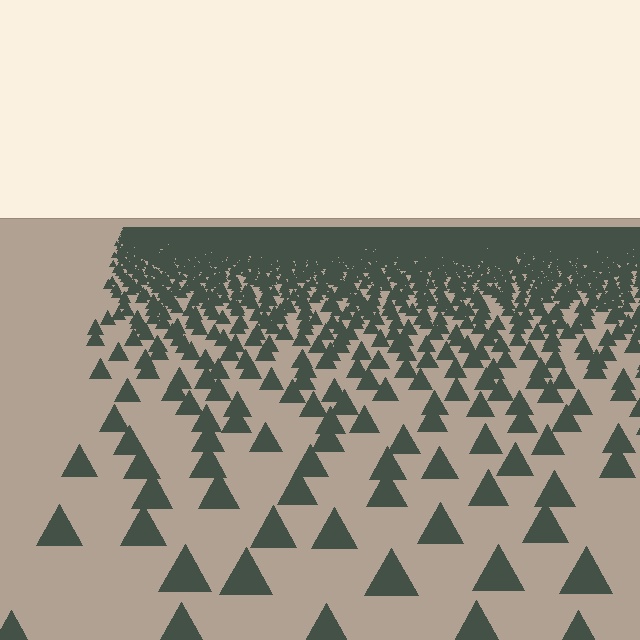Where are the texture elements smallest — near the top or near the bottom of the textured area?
Near the top.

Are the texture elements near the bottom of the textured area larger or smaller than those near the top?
Larger. Near the bottom, elements are closer to the viewer and appear at a bigger on-screen size.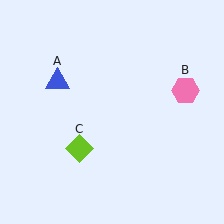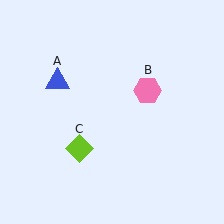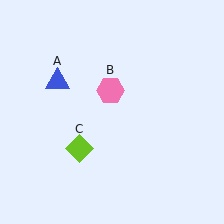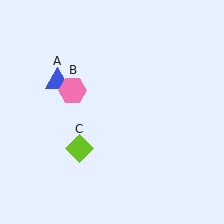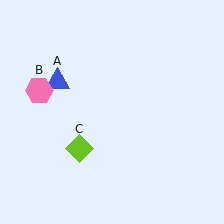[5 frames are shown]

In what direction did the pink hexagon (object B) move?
The pink hexagon (object B) moved left.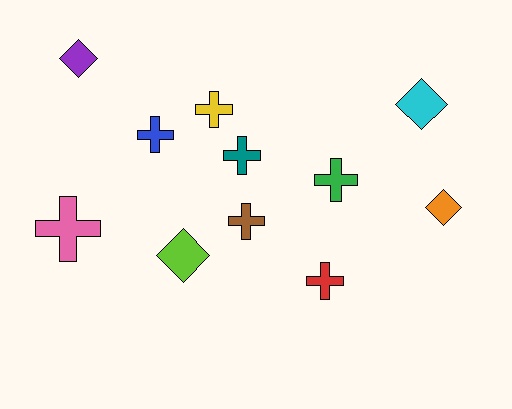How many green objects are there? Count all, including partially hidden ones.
There is 1 green object.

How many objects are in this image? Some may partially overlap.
There are 11 objects.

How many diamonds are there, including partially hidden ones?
There are 4 diamonds.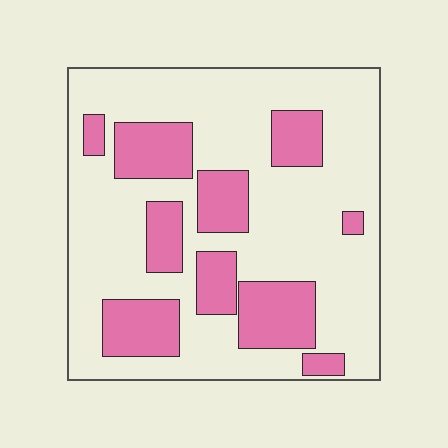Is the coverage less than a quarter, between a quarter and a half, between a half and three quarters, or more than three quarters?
Between a quarter and a half.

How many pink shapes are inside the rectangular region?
10.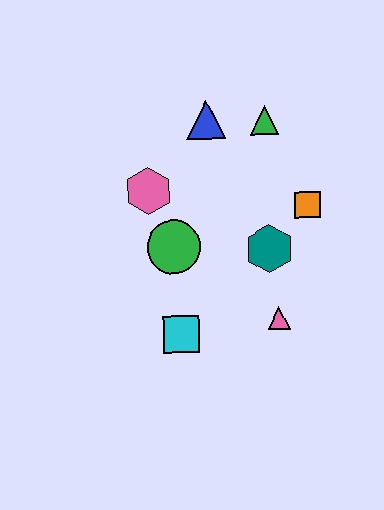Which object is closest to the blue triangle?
The green triangle is closest to the blue triangle.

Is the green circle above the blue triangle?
No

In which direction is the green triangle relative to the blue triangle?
The green triangle is to the right of the blue triangle.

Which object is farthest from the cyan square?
The green triangle is farthest from the cyan square.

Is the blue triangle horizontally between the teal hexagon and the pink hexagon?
Yes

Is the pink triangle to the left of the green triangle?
No